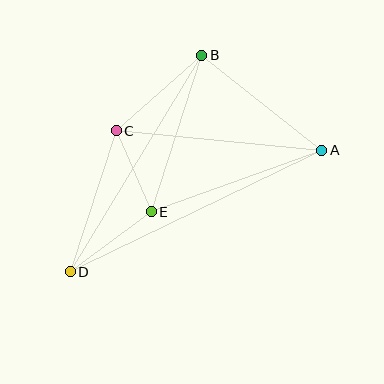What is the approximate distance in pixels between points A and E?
The distance between A and E is approximately 181 pixels.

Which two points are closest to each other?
Points C and E are closest to each other.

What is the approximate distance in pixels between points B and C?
The distance between B and C is approximately 114 pixels.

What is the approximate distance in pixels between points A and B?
The distance between A and B is approximately 153 pixels.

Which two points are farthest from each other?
Points A and D are farthest from each other.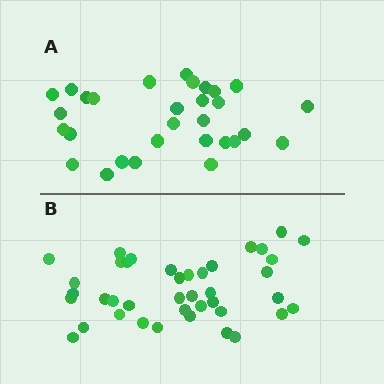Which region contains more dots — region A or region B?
Region B (the bottom region) has more dots.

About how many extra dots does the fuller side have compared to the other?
Region B has roughly 10 or so more dots than region A.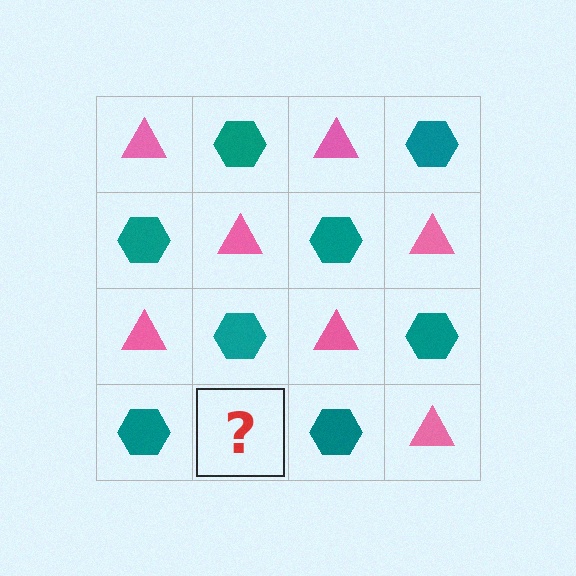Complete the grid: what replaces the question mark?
The question mark should be replaced with a pink triangle.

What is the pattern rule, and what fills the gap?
The rule is that it alternates pink triangle and teal hexagon in a checkerboard pattern. The gap should be filled with a pink triangle.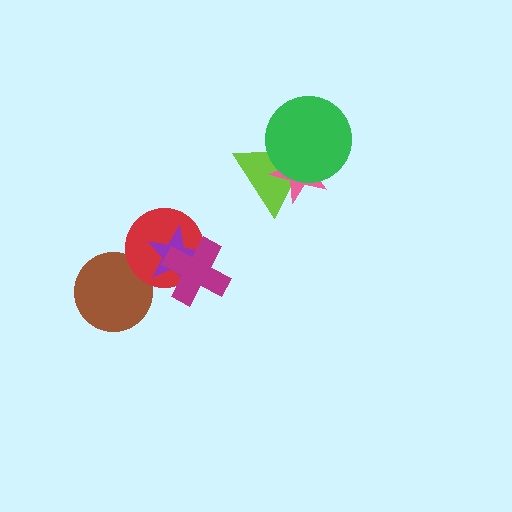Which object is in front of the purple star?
The magenta cross is in front of the purple star.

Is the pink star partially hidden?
Yes, it is partially covered by another shape.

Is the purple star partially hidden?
Yes, it is partially covered by another shape.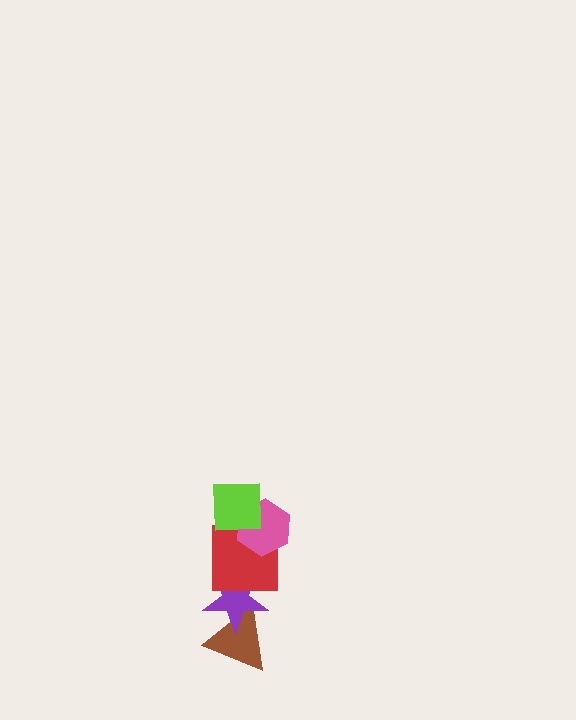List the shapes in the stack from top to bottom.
From top to bottom: the lime square, the pink hexagon, the red square, the purple star, the brown triangle.